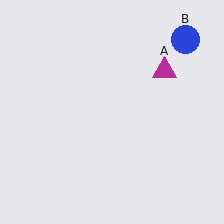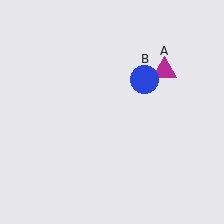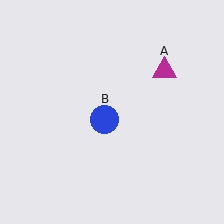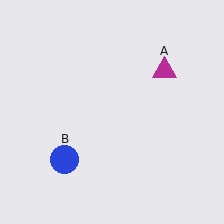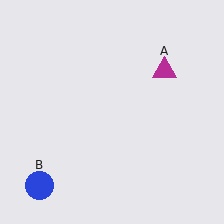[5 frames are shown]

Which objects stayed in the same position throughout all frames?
Magenta triangle (object A) remained stationary.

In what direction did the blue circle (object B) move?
The blue circle (object B) moved down and to the left.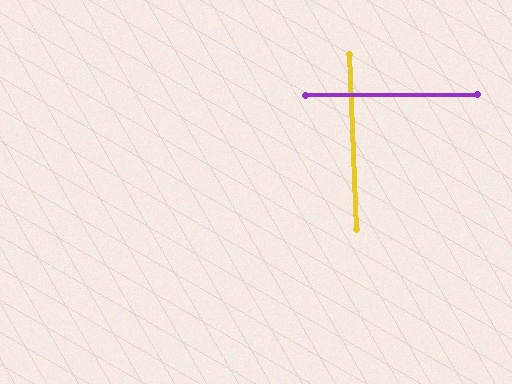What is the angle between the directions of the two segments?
Approximately 88 degrees.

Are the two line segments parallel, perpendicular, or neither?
Perpendicular — they meet at approximately 88°.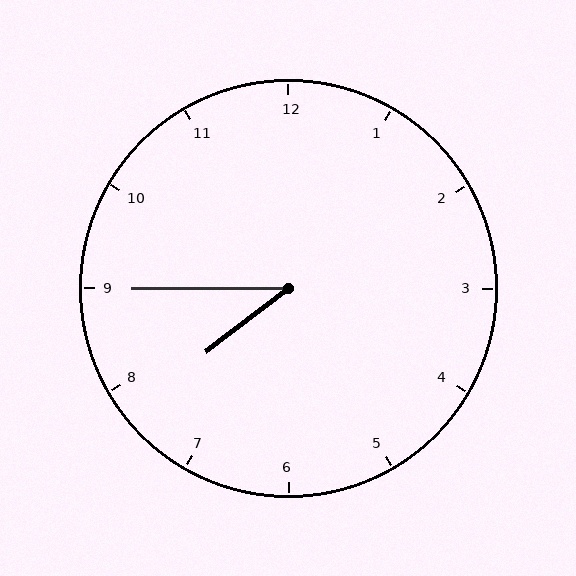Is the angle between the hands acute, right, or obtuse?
It is acute.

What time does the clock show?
7:45.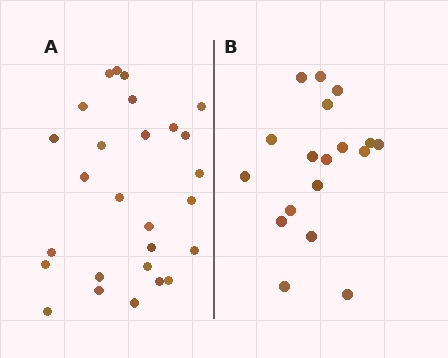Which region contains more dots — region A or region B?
Region A (the left region) has more dots.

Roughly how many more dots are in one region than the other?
Region A has roughly 8 or so more dots than region B.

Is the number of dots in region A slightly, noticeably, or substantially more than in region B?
Region A has substantially more. The ratio is roughly 1.5 to 1.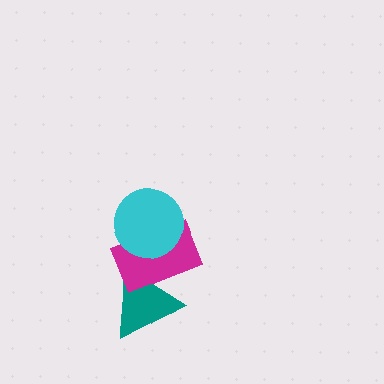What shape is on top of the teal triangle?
The magenta rectangle is on top of the teal triangle.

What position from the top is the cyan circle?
The cyan circle is 1st from the top.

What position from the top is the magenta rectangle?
The magenta rectangle is 2nd from the top.